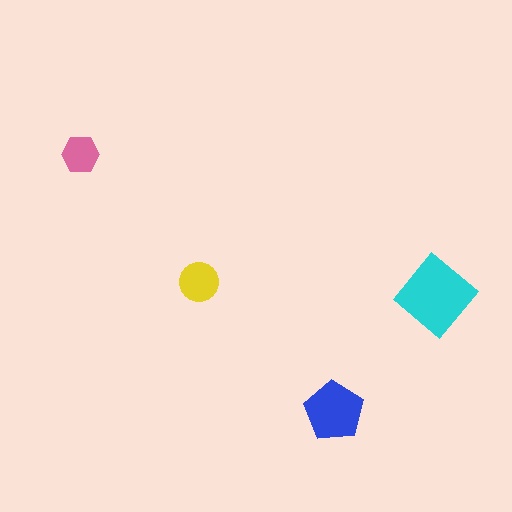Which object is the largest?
The cyan diamond.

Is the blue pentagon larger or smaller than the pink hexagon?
Larger.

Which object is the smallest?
The pink hexagon.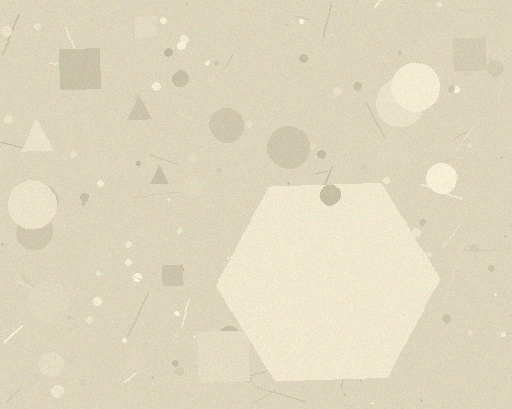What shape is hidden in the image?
A hexagon is hidden in the image.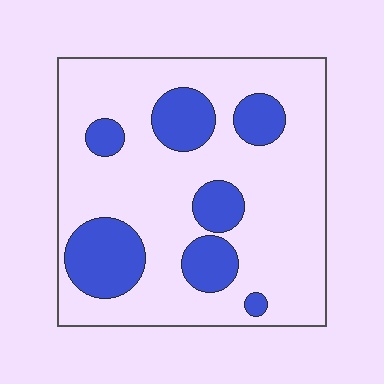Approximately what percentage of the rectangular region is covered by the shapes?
Approximately 25%.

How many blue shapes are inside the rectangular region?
7.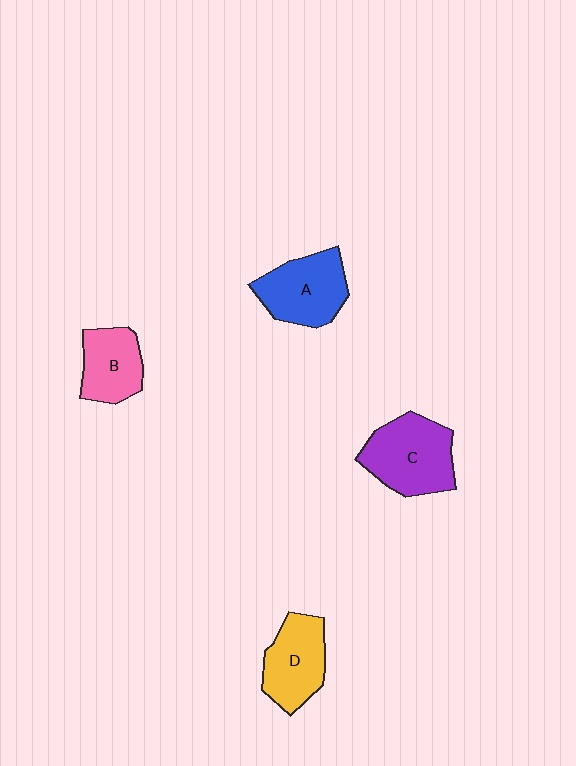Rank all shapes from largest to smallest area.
From largest to smallest: C (purple), A (blue), D (yellow), B (pink).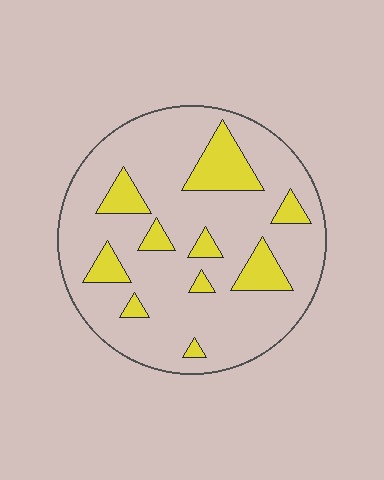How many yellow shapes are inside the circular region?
10.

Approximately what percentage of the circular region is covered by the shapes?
Approximately 20%.